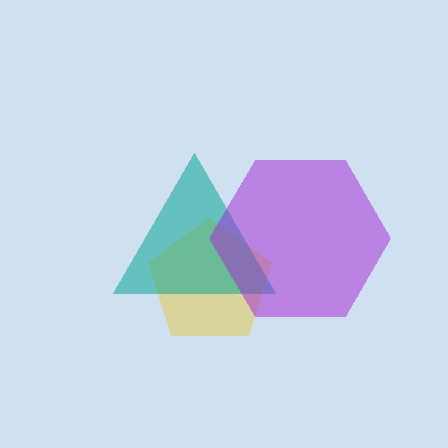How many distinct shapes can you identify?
There are 3 distinct shapes: a yellow pentagon, a teal triangle, a purple hexagon.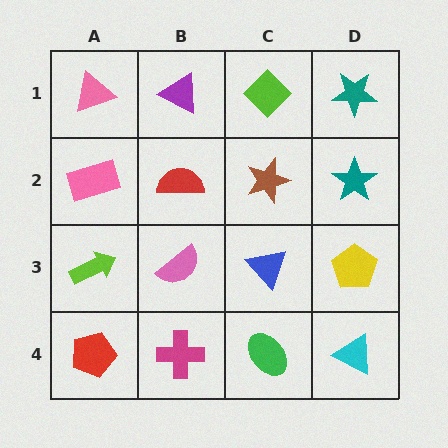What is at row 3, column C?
A blue triangle.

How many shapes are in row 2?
4 shapes.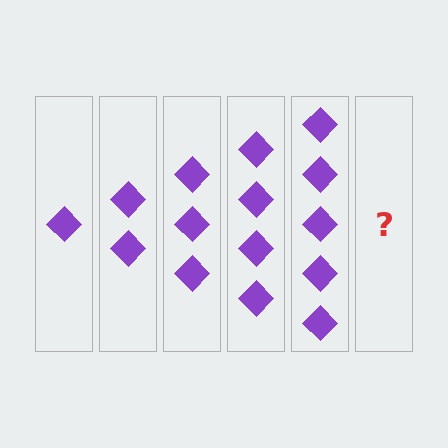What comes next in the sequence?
The next element should be 6 diamonds.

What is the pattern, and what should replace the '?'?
The pattern is that each step adds one more diamond. The '?' should be 6 diamonds.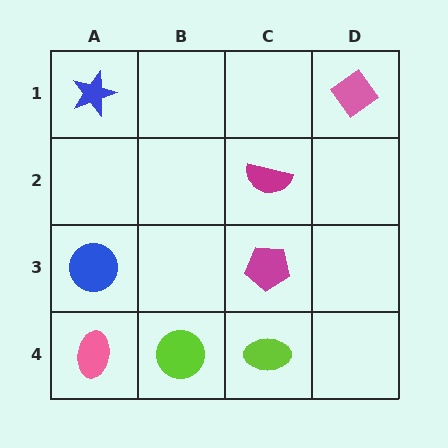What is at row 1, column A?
A blue star.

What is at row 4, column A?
A pink ellipse.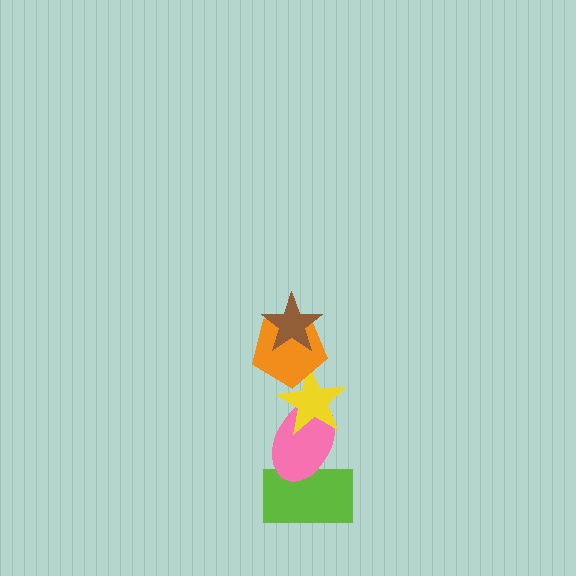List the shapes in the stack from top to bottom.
From top to bottom: the brown star, the orange pentagon, the yellow star, the pink ellipse, the lime rectangle.